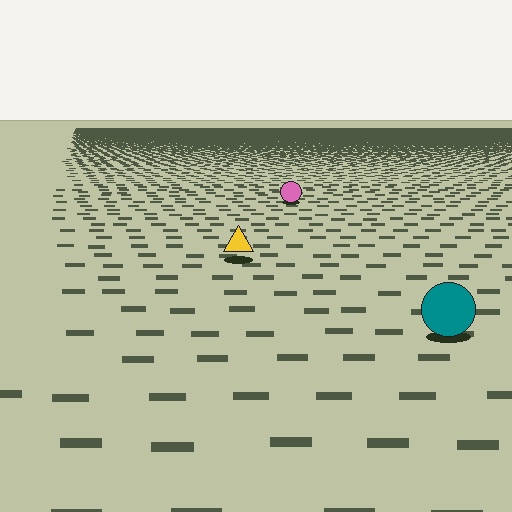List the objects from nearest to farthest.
From nearest to farthest: the teal circle, the yellow triangle, the pink circle.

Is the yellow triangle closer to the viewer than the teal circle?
No. The teal circle is closer — you can tell from the texture gradient: the ground texture is coarser near it.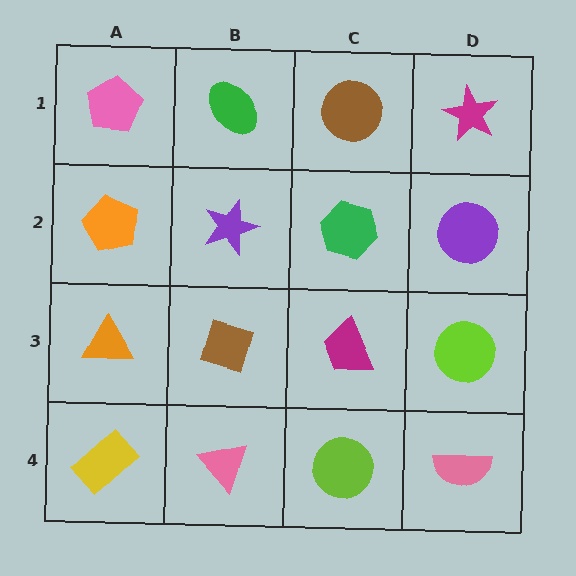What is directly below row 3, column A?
A yellow rectangle.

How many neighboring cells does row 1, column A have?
2.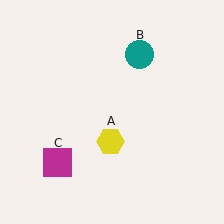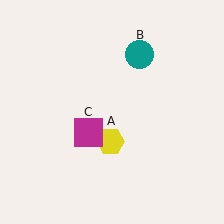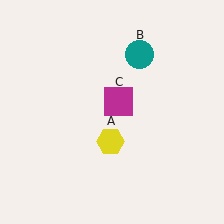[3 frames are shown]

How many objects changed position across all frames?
1 object changed position: magenta square (object C).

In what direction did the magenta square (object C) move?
The magenta square (object C) moved up and to the right.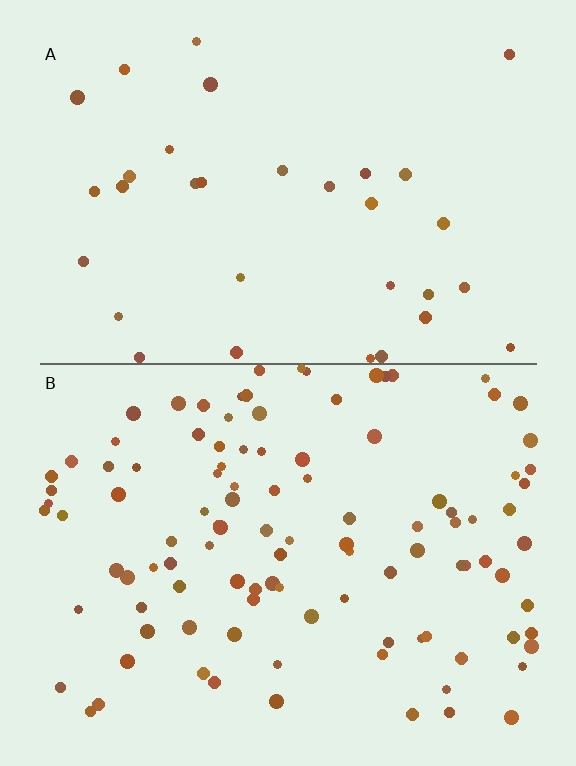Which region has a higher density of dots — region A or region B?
B (the bottom).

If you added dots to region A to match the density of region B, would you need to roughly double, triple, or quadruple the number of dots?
Approximately triple.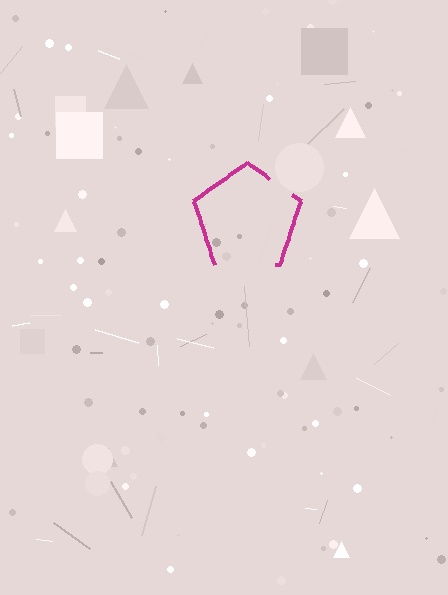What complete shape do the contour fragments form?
The contour fragments form a pentagon.